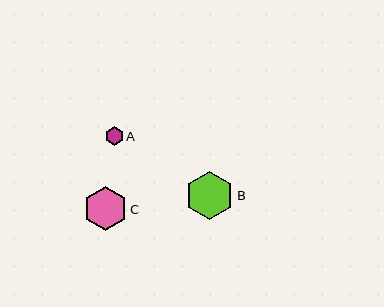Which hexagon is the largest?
Hexagon B is the largest with a size of approximately 49 pixels.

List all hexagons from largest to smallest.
From largest to smallest: B, C, A.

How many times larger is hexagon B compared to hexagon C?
Hexagon B is approximately 1.1 times the size of hexagon C.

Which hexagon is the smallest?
Hexagon A is the smallest with a size of approximately 18 pixels.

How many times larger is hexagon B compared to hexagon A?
Hexagon B is approximately 2.7 times the size of hexagon A.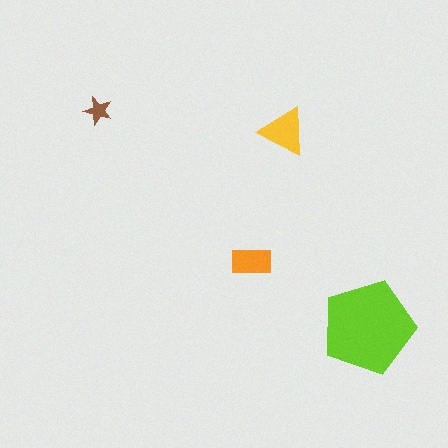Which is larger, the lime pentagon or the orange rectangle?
The lime pentagon.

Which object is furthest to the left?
The brown star is leftmost.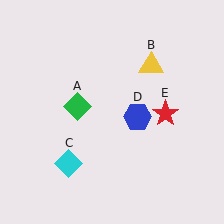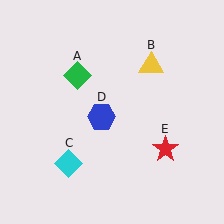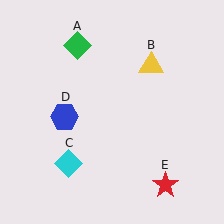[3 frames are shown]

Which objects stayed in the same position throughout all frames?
Yellow triangle (object B) and cyan diamond (object C) remained stationary.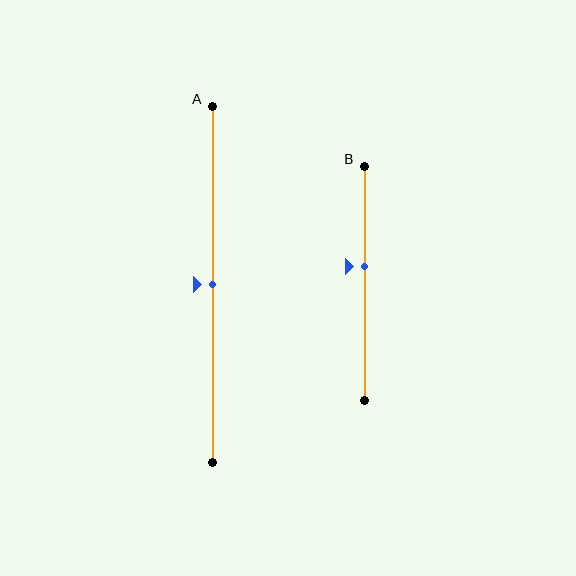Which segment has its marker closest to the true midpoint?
Segment A has its marker closest to the true midpoint.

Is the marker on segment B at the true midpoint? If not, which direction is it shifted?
No, the marker on segment B is shifted upward by about 7% of the segment length.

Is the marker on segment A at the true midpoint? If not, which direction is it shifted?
Yes, the marker on segment A is at the true midpoint.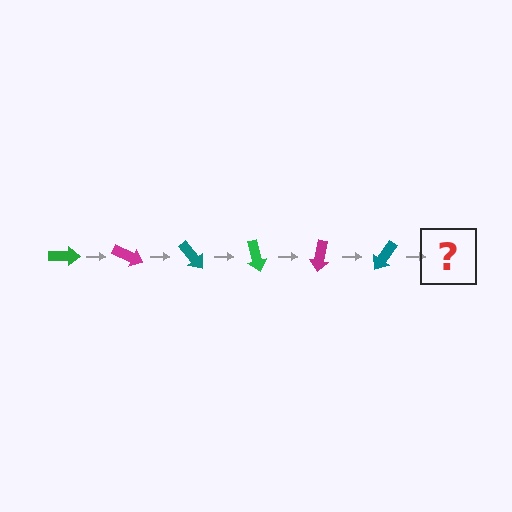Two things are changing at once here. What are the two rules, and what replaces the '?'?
The two rules are that it rotates 25 degrees each step and the color cycles through green, magenta, and teal. The '?' should be a green arrow, rotated 150 degrees from the start.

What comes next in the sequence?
The next element should be a green arrow, rotated 150 degrees from the start.